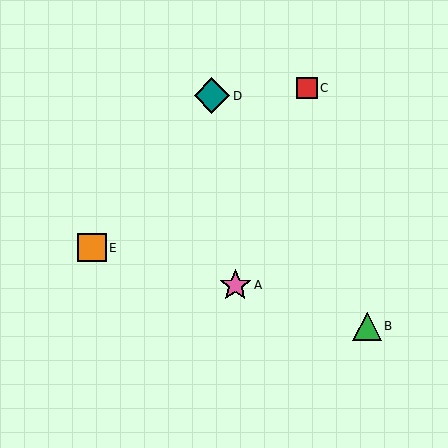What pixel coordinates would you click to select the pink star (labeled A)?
Click at (235, 285) to select the pink star A.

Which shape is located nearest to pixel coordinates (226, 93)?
The teal diamond (labeled D) at (212, 96) is nearest to that location.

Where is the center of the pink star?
The center of the pink star is at (235, 285).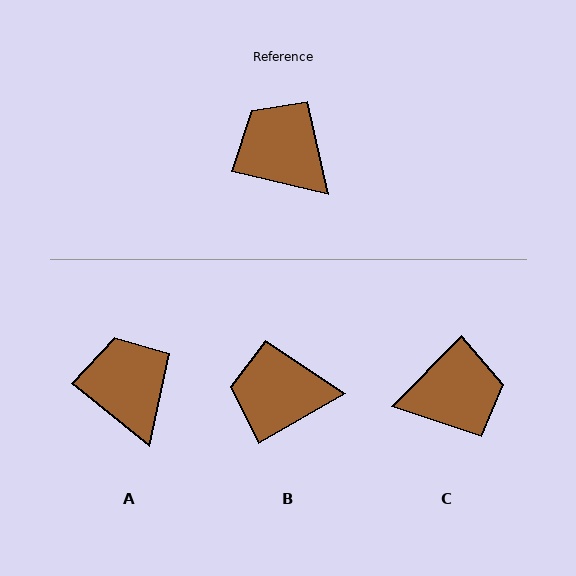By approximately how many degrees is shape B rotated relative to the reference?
Approximately 44 degrees counter-clockwise.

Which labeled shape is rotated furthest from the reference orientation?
C, about 121 degrees away.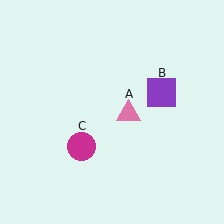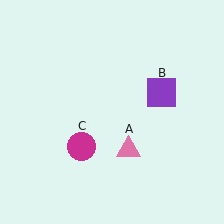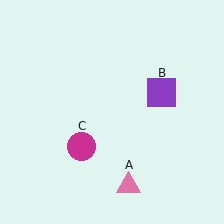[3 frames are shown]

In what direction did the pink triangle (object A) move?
The pink triangle (object A) moved down.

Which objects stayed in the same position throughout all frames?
Purple square (object B) and magenta circle (object C) remained stationary.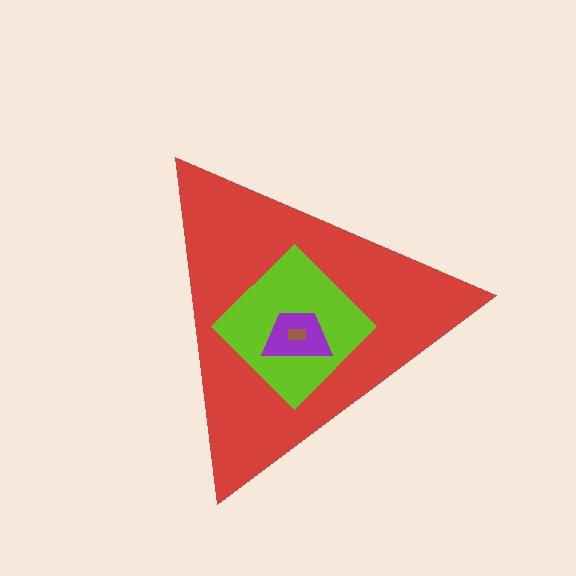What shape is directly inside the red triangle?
The lime diamond.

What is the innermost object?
The brown rectangle.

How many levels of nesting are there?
4.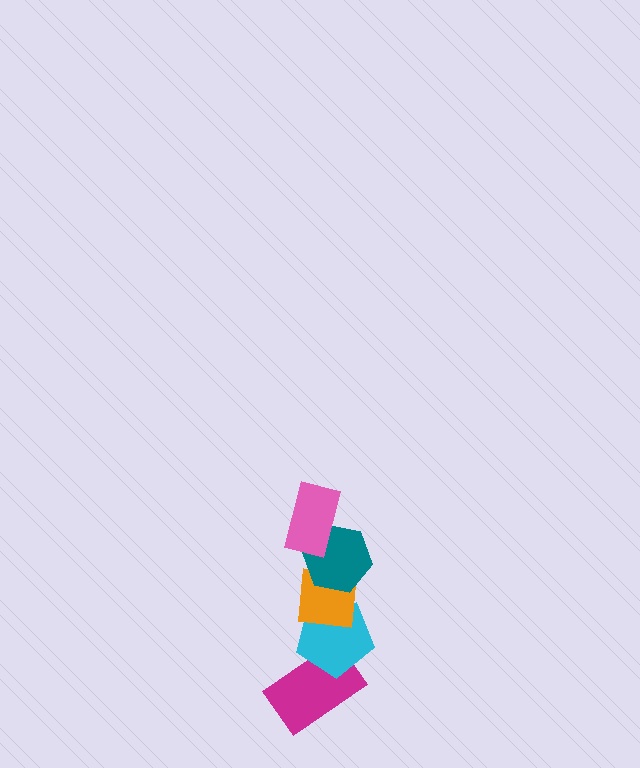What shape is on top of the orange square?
The teal hexagon is on top of the orange square.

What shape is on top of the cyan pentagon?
The orange square is on top of the cyan pentagon.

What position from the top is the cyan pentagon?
The cyan pentagon is 4th from the top.